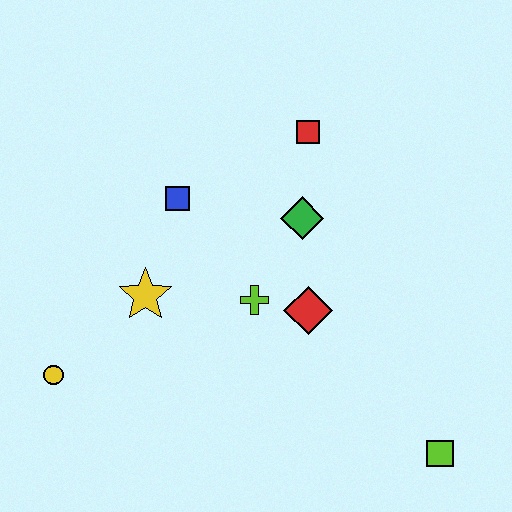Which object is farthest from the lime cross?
The lime square is farthest from the lime cross.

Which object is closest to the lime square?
The red diamond is closest to the lime square.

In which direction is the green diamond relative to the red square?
The green diamond is below the red square.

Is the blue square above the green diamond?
Yes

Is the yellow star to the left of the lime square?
Yes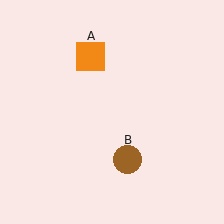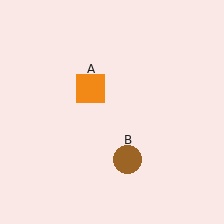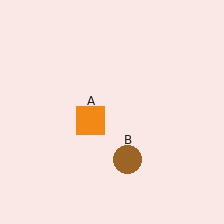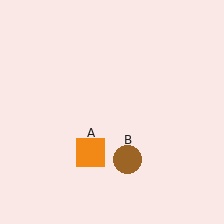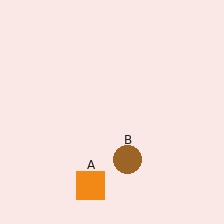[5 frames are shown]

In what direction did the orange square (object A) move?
The orange square (object A) moved down.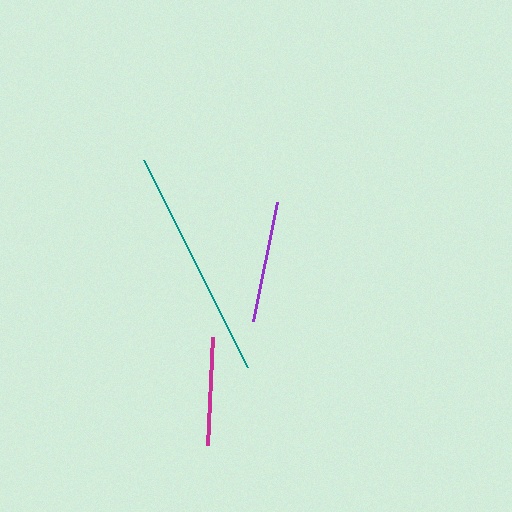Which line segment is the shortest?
The magenta line is the shortest at approximately 108 pixels.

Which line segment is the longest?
The teal line is the longest at approximately 232 pixels.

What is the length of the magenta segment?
The magenta segment is approximately 108 pixels long.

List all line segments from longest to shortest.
From longest to shortest: teal, purple, magenta.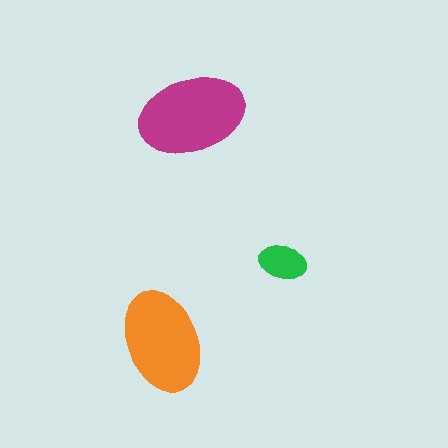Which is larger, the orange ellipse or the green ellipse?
The orange one.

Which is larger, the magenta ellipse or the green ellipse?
The magenta one.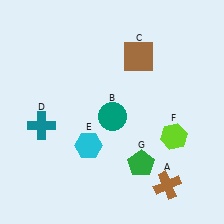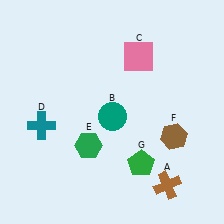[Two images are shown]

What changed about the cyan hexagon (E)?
In Image 1, E is cyan. In Image 2, it changed to green.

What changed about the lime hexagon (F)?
In Image 1, F is lime. In Image 2, it changed to brown.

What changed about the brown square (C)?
In Image 1, C is brown. In Image 2, it changed to pink.